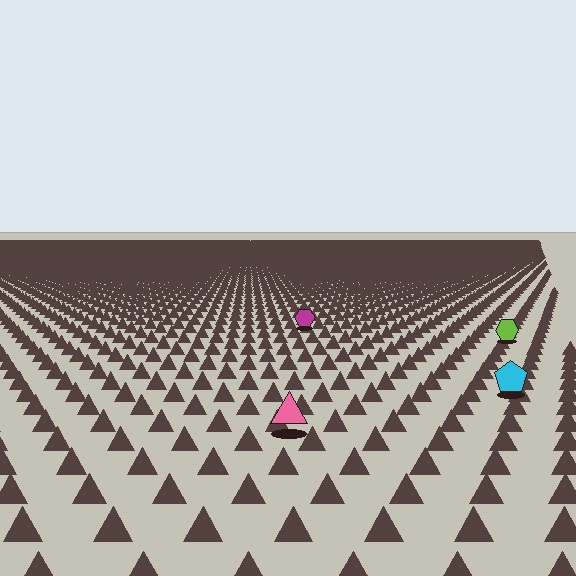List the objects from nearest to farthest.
From nearest to farthest: the pink triangle, the cyan pentagon, the lime hexagon, the magenta hexagon.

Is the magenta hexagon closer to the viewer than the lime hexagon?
No. The lime hexagon is closer — you can tell from the texture gradient: the ground texture is coarser near it.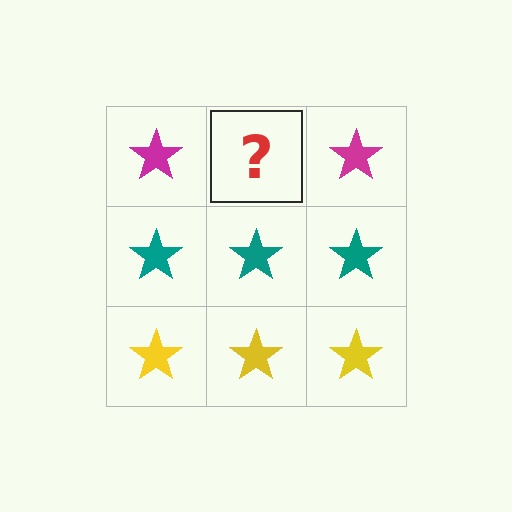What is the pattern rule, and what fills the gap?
The rule is that each row has a consistent color. The gap should be filled with a magenta star.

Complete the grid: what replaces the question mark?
The question mark should be replaced with a magenta star.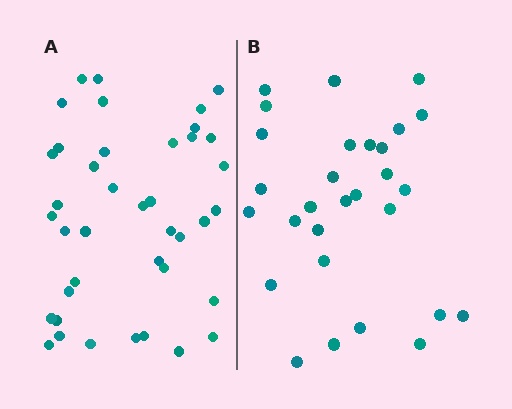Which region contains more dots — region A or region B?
Region A (the left region) has more dots.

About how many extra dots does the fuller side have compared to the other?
Region A has roughly 12 or so more dots than region B.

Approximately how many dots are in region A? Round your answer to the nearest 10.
About 40 dots.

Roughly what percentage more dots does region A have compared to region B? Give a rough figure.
About 40% more.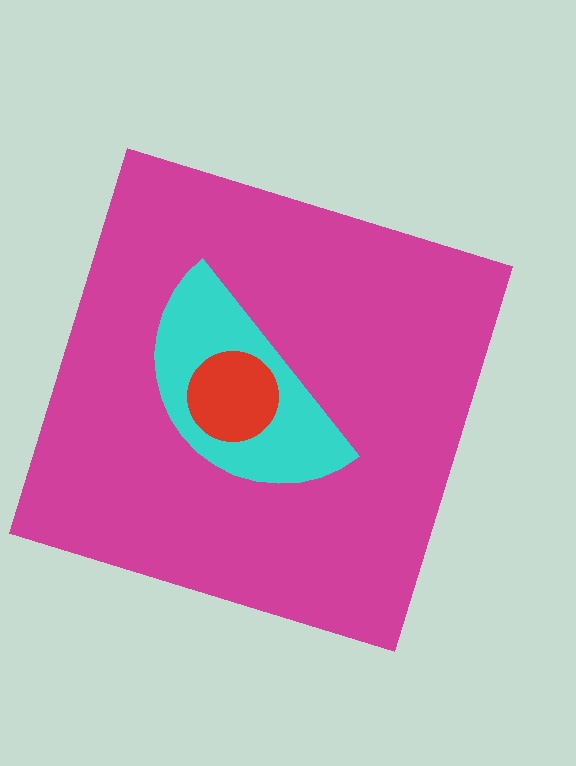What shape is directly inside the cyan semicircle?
The red circle.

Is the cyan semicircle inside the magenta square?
Yes.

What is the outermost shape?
The magenta square.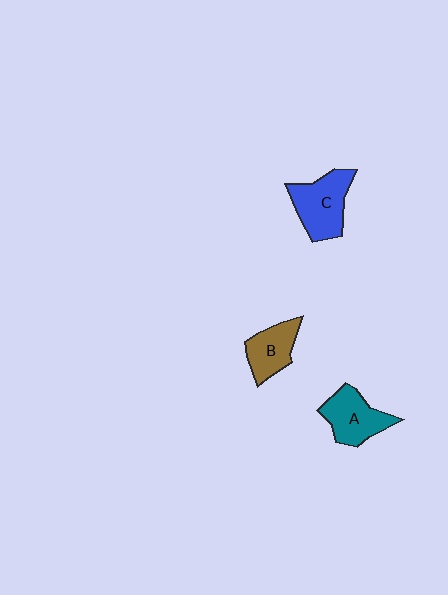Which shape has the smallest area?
Shape B (brown).